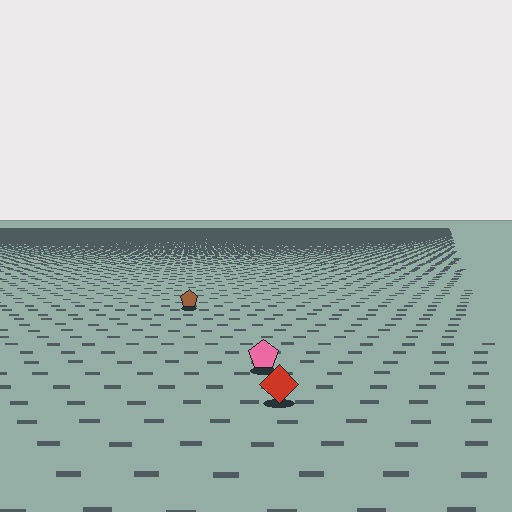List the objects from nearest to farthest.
From nearest to farthest: the red diamond, the pink pentagon, the brown pentagon.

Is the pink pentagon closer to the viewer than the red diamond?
No. The red diamond is closer — you can tell from the texture gradient: the ground texture is coarser near it.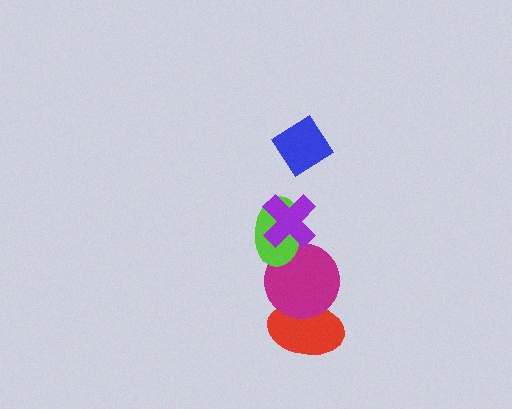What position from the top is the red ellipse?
The red ellipse is 5th from the top.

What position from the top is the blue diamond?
The blue diamond is 1st from the top.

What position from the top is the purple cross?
The purple cross is 2nd from the top.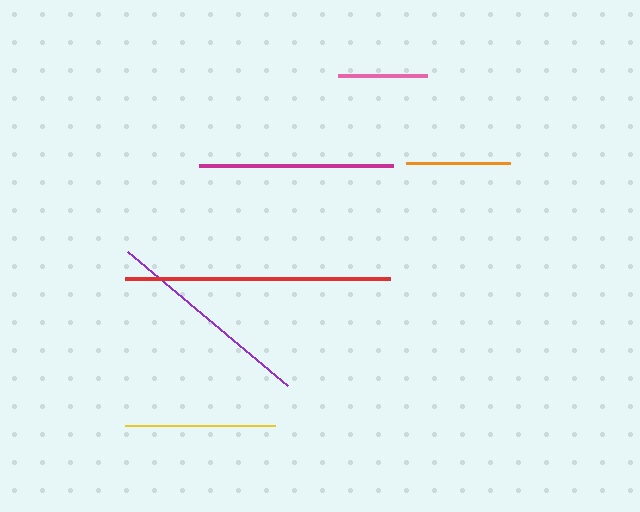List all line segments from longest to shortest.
From longest to shortest: red, purple, magenta, yellow, orange, pink.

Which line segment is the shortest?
The pink line is the shortest at approximately 89 pixels.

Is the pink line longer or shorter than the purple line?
The purple line is longer than the pink line.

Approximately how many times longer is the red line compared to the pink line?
The red line is approximately 3.0 times the length of the pink line.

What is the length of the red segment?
The red segment is approximately 265 pixels long.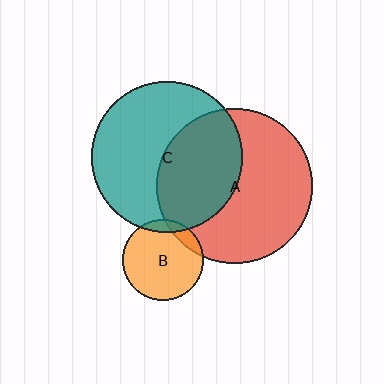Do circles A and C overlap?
Yes.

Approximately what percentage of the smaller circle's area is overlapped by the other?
Approximately 45%.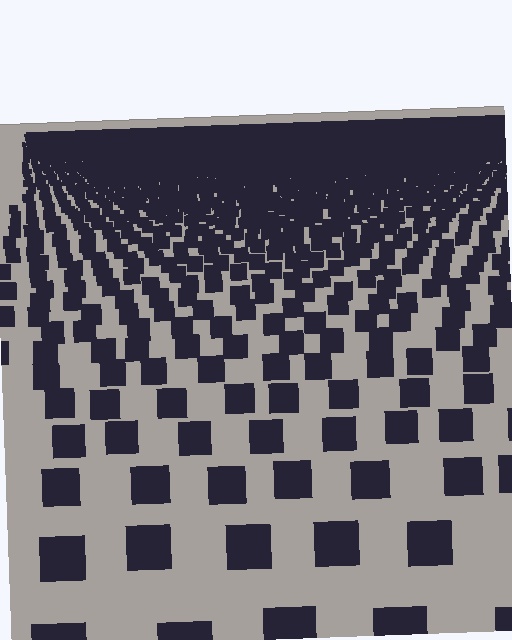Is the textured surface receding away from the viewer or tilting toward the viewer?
The surface is receding away from the viewer. Texture elements get smaller and denser toward the top.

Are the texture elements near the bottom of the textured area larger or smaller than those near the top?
Larger. Near the bottom, elements are closer to the viewer and appear at a bigger on-screen size.